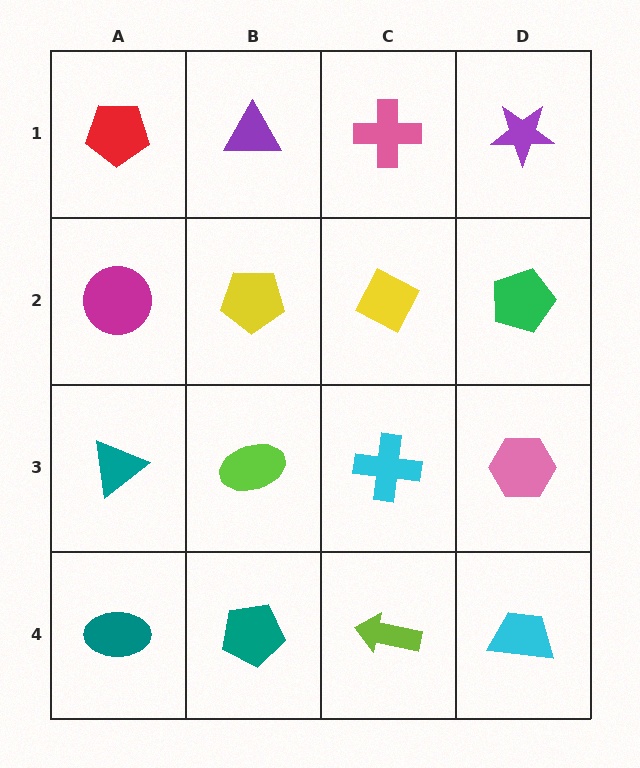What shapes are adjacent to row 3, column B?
A yellow pentagon (row 2, column B), a teal pentagon (row 4, column B), a teal triangle (row 3, column A), a cyan cross (row 3, column C).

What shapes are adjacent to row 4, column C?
A cyan cross (row 3, column C), a teal pentagon (row 4, column B), a cyan trapezoid (row 4, column D).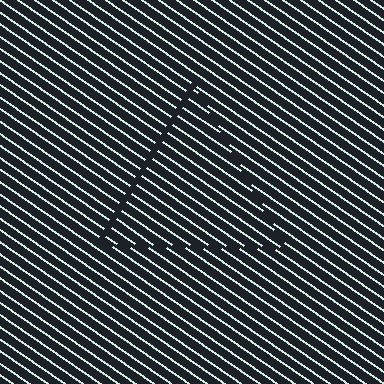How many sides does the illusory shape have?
3 sides — the line-ends trace a triangle.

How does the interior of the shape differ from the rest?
The interior of the shape contains the same grating, shifted by half a period — the contour is defined by the phase discontinuity where line-ends from the inner and outer gratings abut.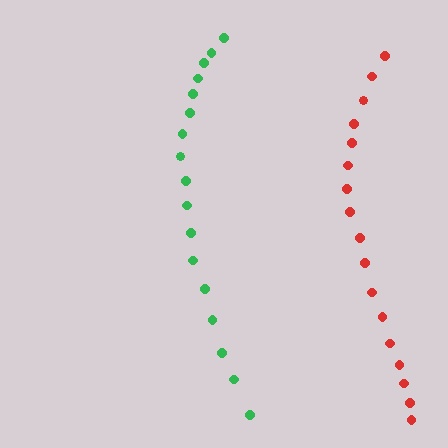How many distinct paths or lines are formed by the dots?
There are 2 distinct paths.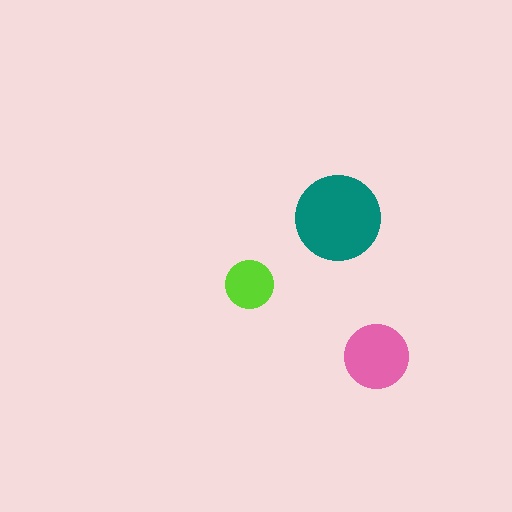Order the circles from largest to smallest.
the teal one, the pink one, the lime one.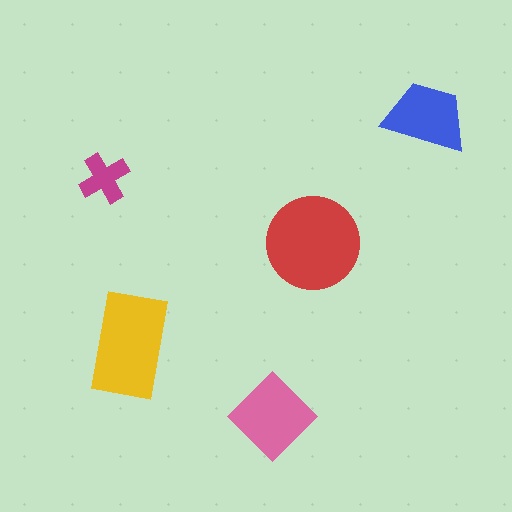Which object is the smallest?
The magenta cross.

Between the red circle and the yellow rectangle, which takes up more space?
The red circle.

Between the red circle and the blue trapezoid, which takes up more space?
The red circle.